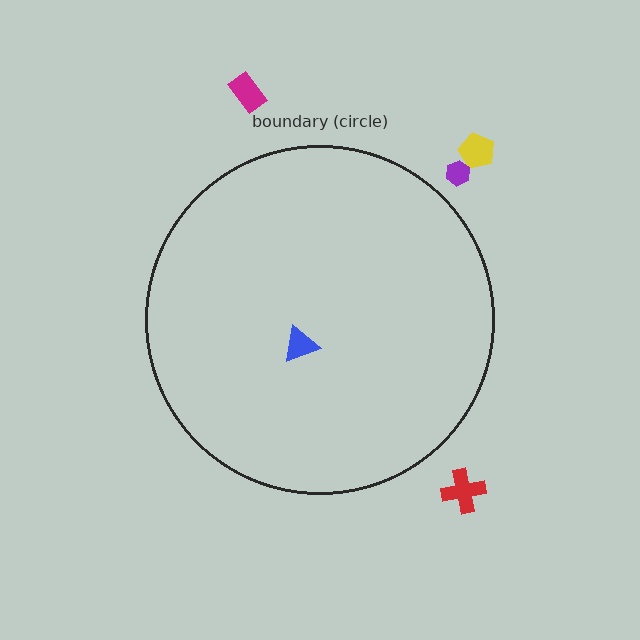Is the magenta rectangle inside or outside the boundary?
Outside.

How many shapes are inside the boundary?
1 inside, 4 outside.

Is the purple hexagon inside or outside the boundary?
Outside.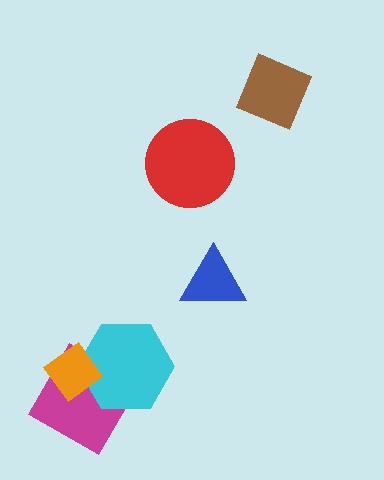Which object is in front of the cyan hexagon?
The orange diamond is in front of the cyan hexagon.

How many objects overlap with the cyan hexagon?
2 objects overlap with the cyan hexagon.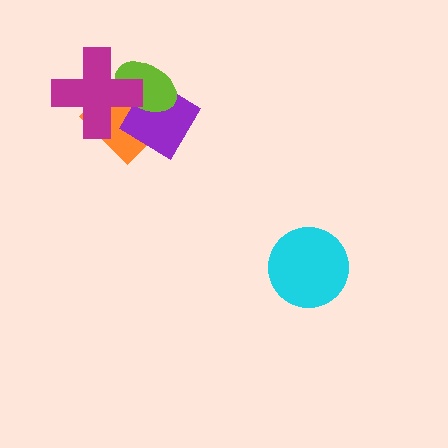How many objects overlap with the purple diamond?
2 objects overlap with the purple diamond.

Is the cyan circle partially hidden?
No, no other shape covers it.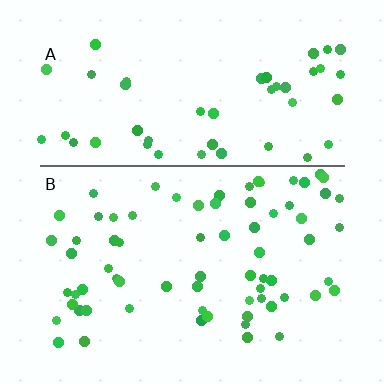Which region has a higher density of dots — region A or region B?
B (the bottom).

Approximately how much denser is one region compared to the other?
Approximately 1.4× — region B over region A.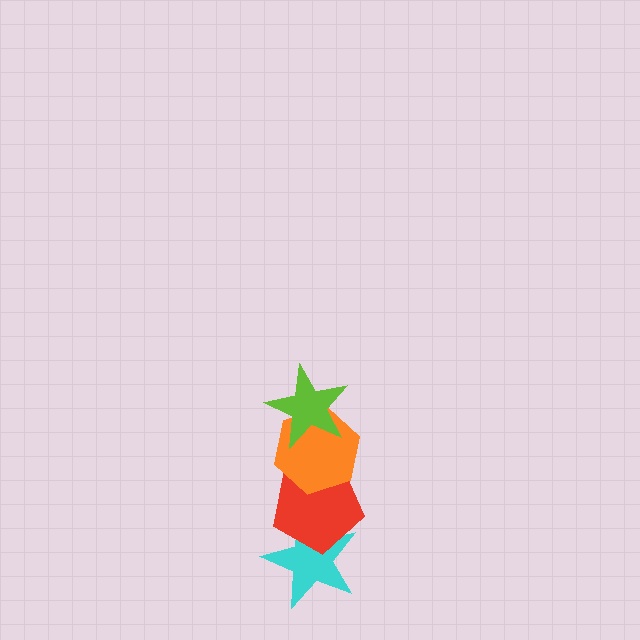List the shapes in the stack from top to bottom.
From top to bottom: the lime star, the orange hexagon, the red pentagon, the cyan star.